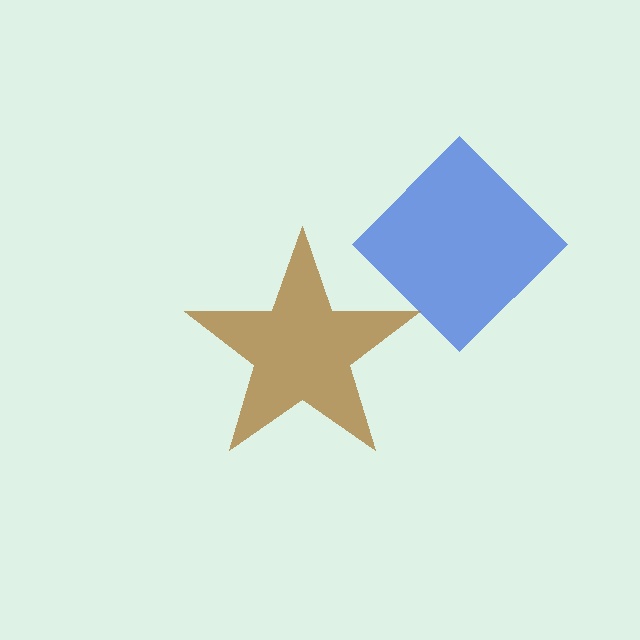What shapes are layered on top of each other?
The layered shapes are: a blue diamond, a brown star.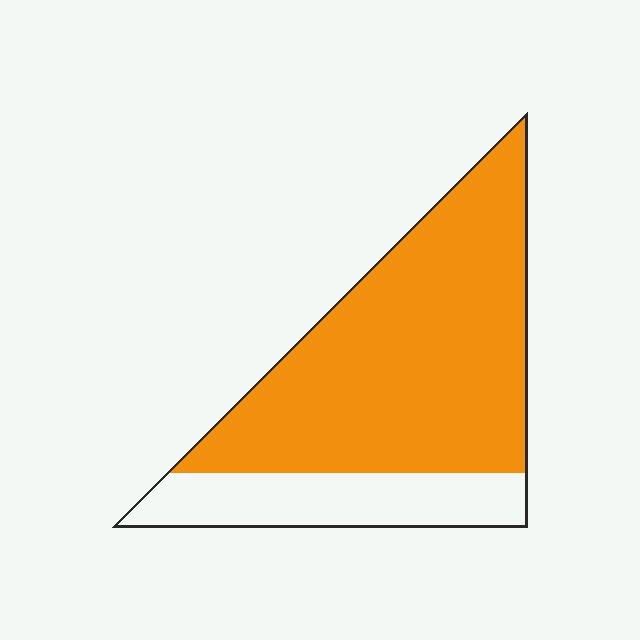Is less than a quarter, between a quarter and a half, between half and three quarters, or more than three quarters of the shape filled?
More than three quarters.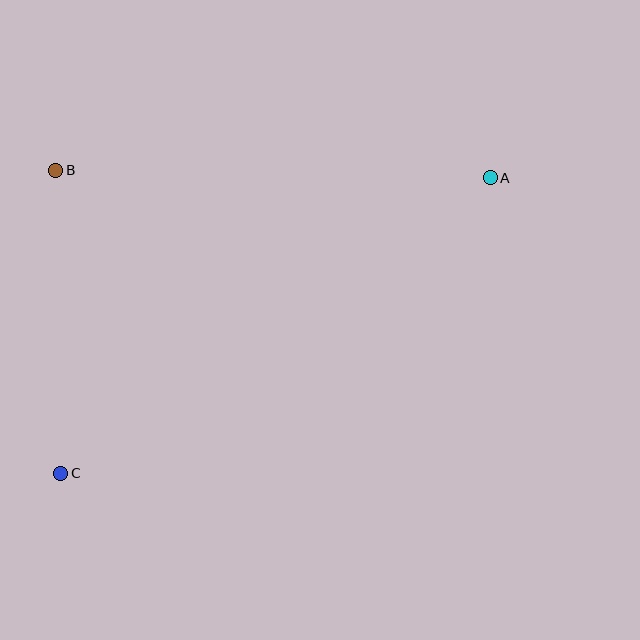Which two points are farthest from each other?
Points A and C are farthest from each other.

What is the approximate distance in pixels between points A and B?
The distance between A and B is approximately 435 pixels.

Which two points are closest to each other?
Points B and C are closest to each other.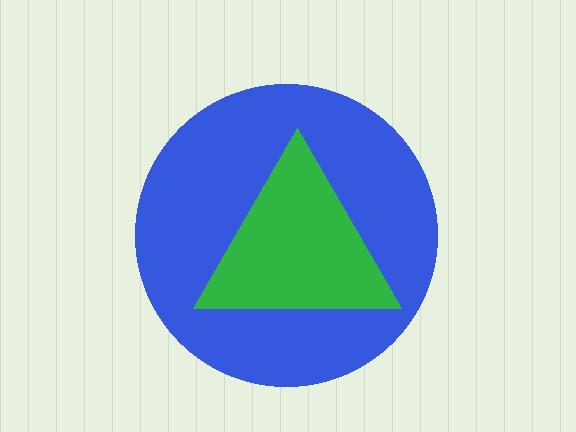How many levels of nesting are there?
2.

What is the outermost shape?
The blue circle.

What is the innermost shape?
The green triangle.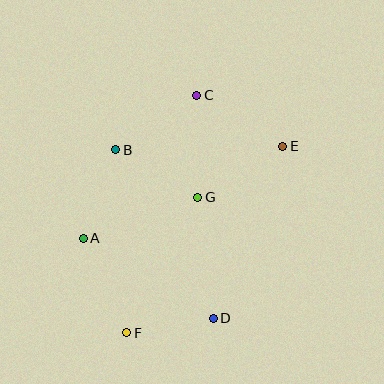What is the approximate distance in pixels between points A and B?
The distance between A and B is approximately 94 pixels.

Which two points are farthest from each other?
Points C and F are farthest from each other.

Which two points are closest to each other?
Points D and F are closest to each other.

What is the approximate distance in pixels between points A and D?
The distance between A and D is approximately 152 pixels.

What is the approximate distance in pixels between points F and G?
The distance between F and G is approximately 153 pixels.